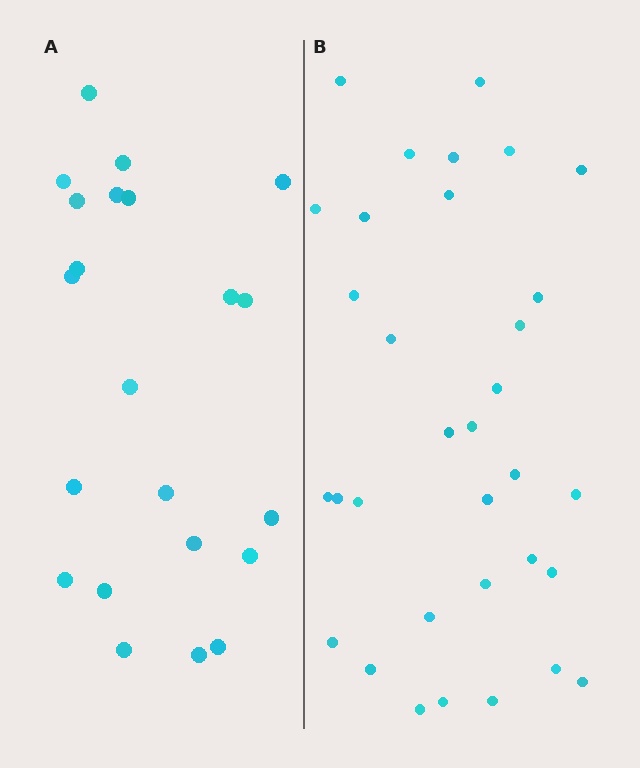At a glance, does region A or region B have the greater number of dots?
Region B (the right region) has more dots.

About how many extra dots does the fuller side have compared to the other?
Region B has roughly 12 or so more dots than region A.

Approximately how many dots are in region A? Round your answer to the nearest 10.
About 20 dots. (The exact count is 22, which rounds to 20.)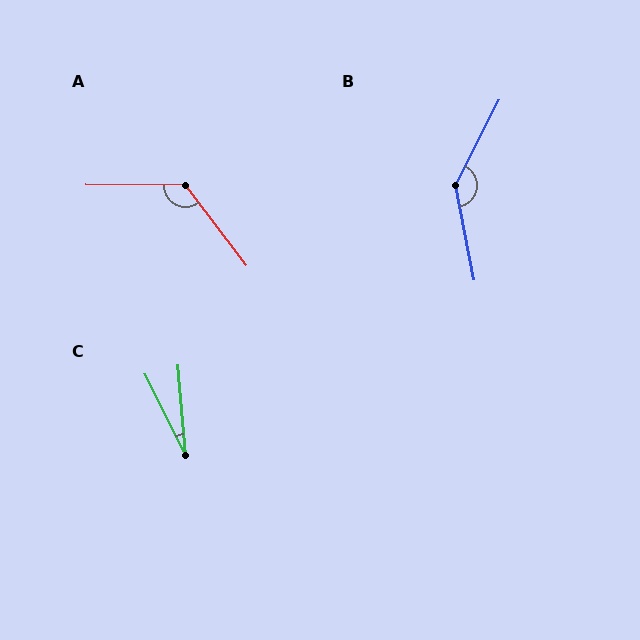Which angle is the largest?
B, at approximately 141 degrees.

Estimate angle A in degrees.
Approximately 128 degrees.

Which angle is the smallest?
C, at approximately 22 degrees.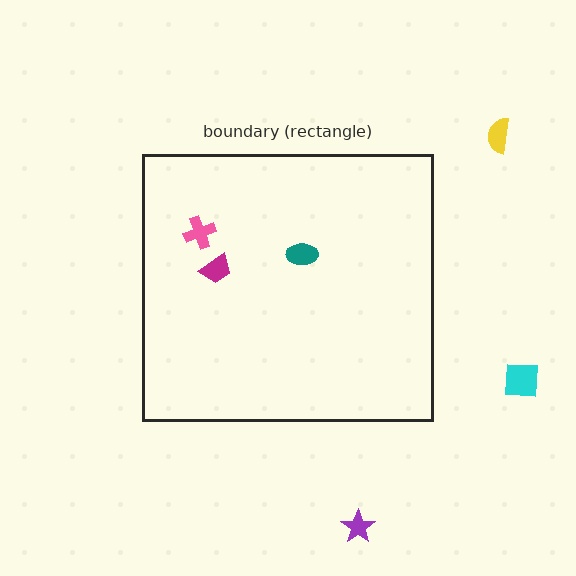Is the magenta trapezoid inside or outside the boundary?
Inside.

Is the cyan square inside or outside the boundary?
Outside.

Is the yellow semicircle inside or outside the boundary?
Outside.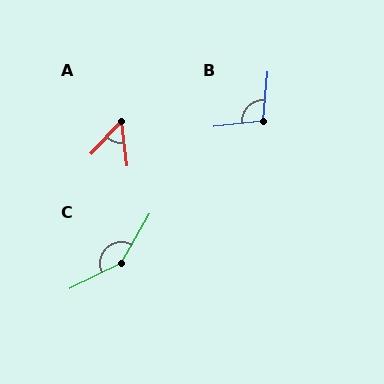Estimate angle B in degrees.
Approximately 102 degrees.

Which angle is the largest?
C, at approximately 146 degrees.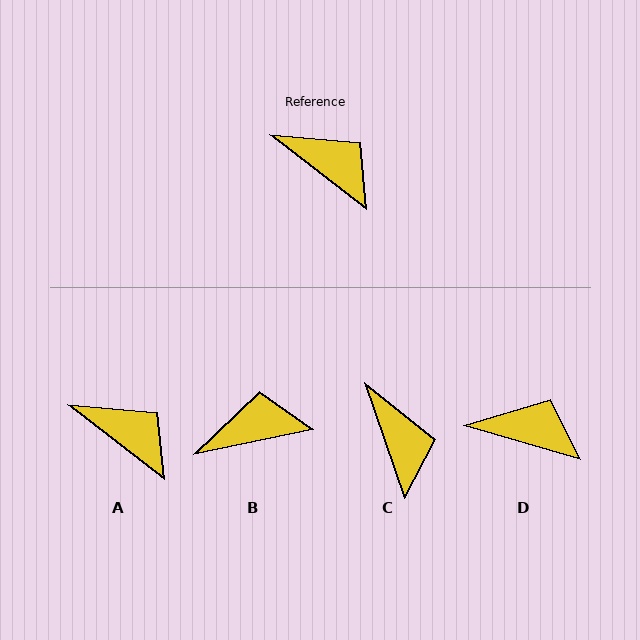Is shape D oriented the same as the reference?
No, it is off by about 21 degrees.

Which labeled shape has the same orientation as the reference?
A.